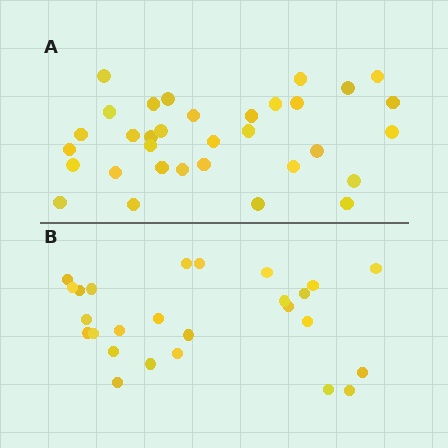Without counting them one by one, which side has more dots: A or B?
Region A (the top region) has more dots.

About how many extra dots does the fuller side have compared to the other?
Region A has roughly 8 or so more dots than region B.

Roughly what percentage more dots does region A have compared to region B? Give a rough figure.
About 25% more.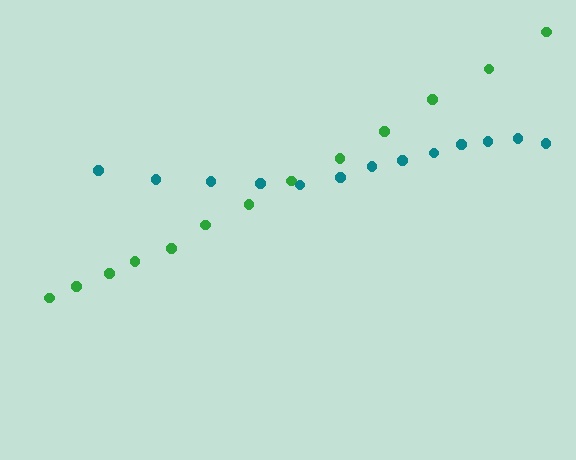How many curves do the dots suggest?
There are 2 distinct paths.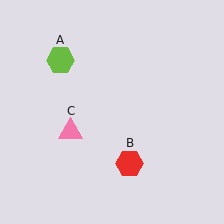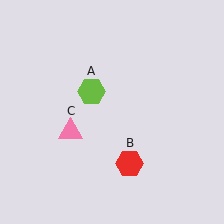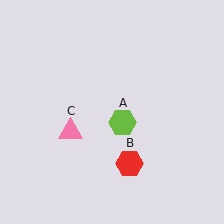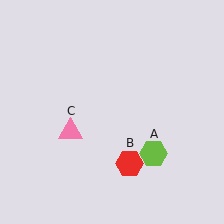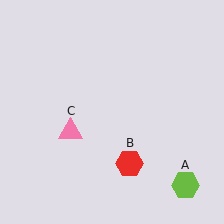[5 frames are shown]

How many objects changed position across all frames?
1 object changed position: lime hexagon (object A).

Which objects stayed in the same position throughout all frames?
Red hexagon (object B) and pink triangle (object C) remained stationary.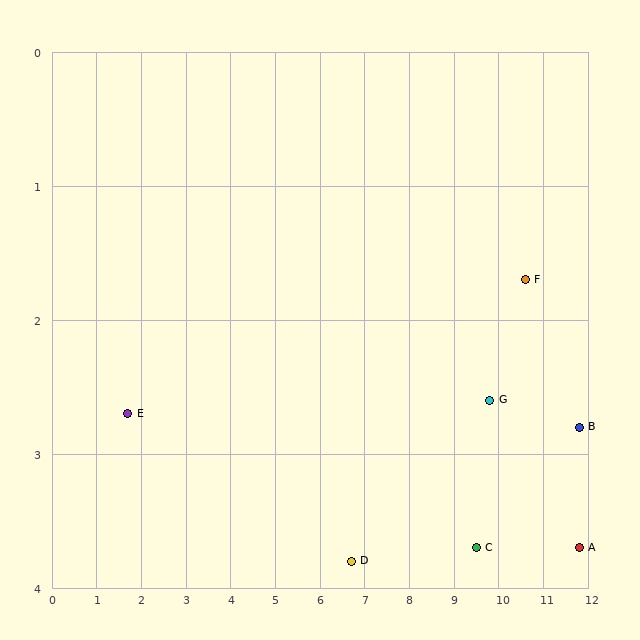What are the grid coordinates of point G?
Point G is at approximately (9.8, 2.6).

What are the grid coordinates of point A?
Point A is at approximately (11.8, 3.7).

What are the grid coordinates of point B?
Point B is at approximately (11.8, 2.8).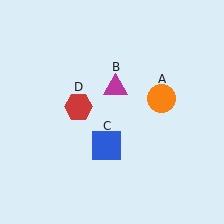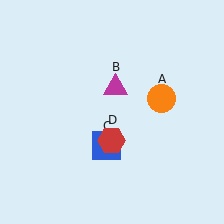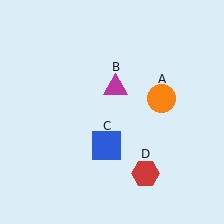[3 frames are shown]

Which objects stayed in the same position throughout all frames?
Orange circle (object A) and magenta triangle (object B) and blue square (object C) remained stationary.